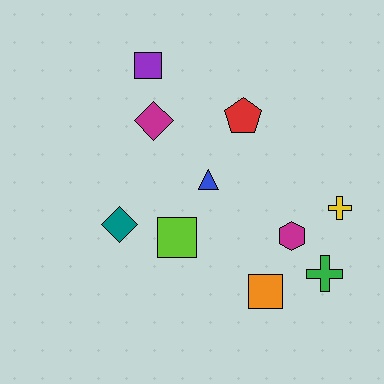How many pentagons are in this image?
There is 1 pentagon.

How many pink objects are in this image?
There are no pink objects.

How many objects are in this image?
There are 10 objects.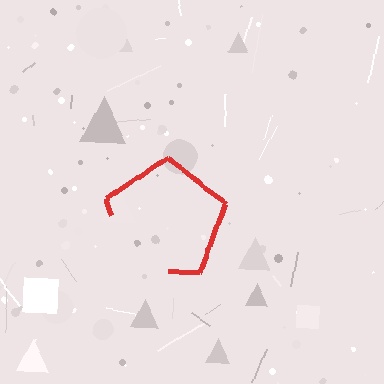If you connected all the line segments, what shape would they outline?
They would outline a pentagon.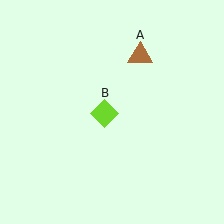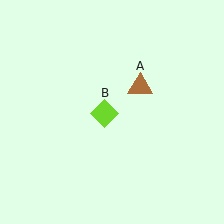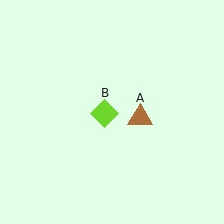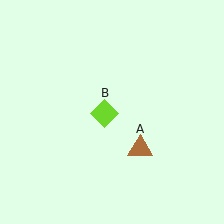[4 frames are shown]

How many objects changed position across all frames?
1 object changed position: brown triangle (object A).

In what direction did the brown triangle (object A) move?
The brown triangle (object A) moved down.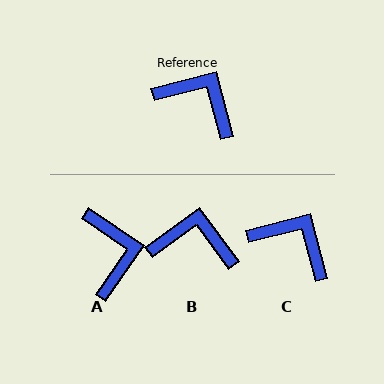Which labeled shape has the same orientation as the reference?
C.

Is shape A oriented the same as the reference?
No, it is off by about 49 degrees.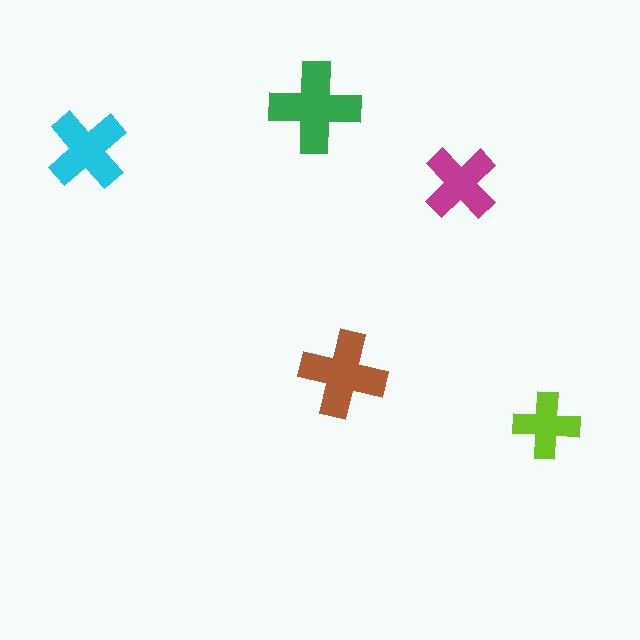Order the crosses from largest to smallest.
the green one, the brown one, the cyan one, the magenta one, the lime one.